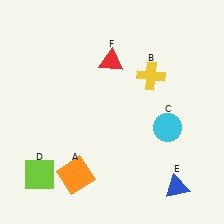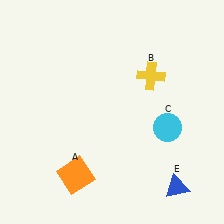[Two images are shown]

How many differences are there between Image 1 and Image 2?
There are 2 differences between the two images.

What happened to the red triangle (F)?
The red triangle (F) was removed in Image 2. It was in the top-left area of Image 1.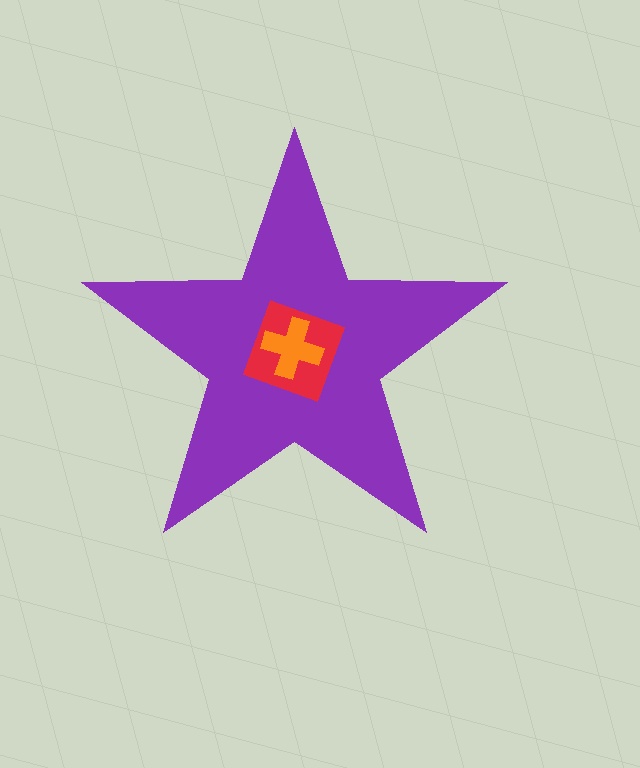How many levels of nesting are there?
3.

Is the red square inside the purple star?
Yes.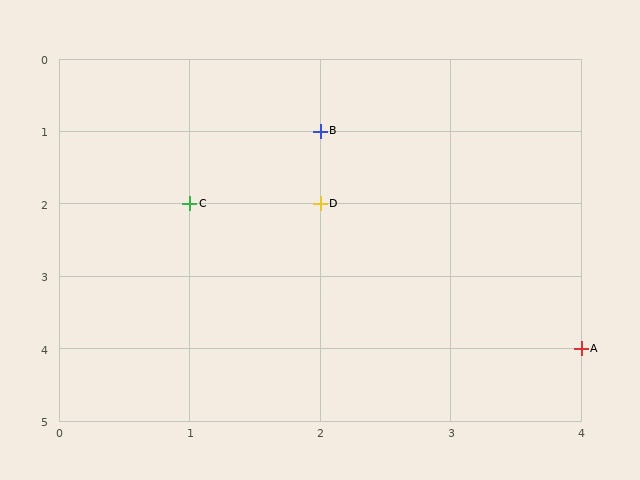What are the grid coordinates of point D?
Point D is at grid coordinates (2, 2).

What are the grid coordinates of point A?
Point A is at grid coordinates (4, 4).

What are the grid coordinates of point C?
Point C is at grid coordinates (1, 2).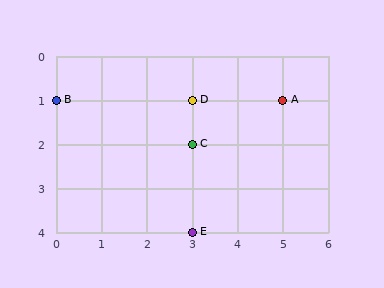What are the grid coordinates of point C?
Point C is at grid coordinates (3, 2).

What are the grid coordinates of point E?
Point E is at grid coordinates (3, 4).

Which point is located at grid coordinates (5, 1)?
Point A is at (5, 1).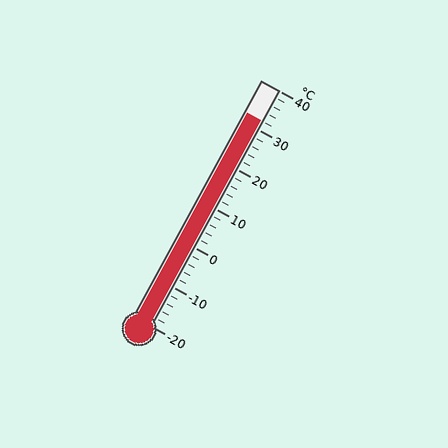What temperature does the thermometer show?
The thermometer shows approximately 32°C.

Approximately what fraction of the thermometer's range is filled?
The thermometer is filled to approximately 85% of its range.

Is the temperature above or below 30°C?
The temperature is above 30°C.